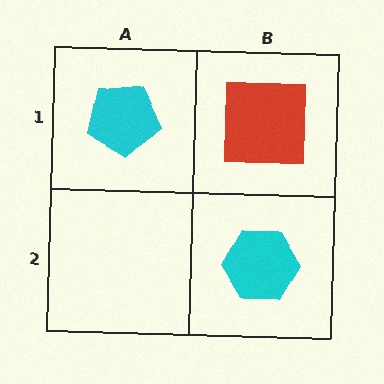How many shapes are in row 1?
2 shapes.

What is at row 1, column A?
A cyan pentagon.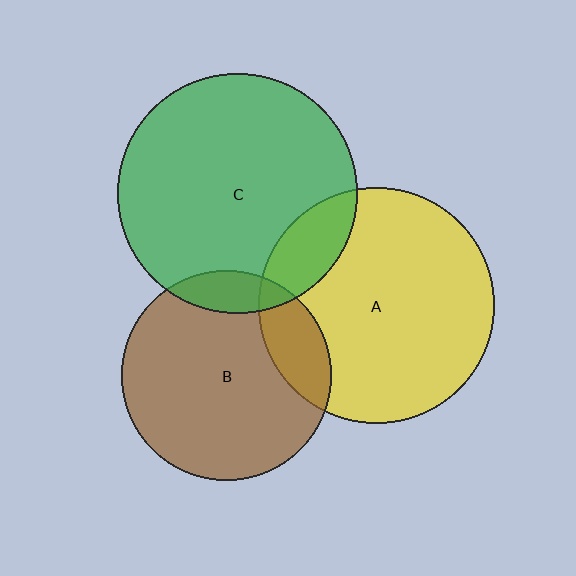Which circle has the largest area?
Circle C (green).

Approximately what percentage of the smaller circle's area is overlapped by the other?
Approximately 15%.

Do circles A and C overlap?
Yes.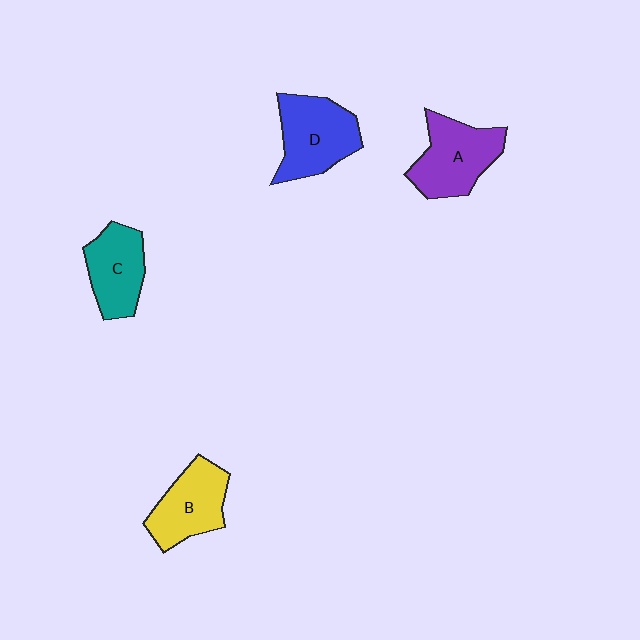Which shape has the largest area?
Shape D (blue).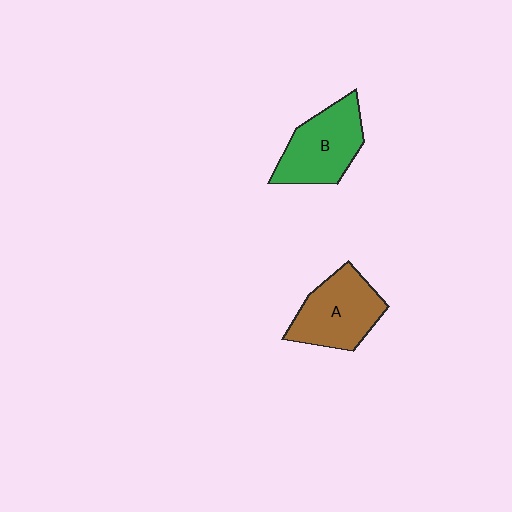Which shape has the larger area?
Shape A (brown).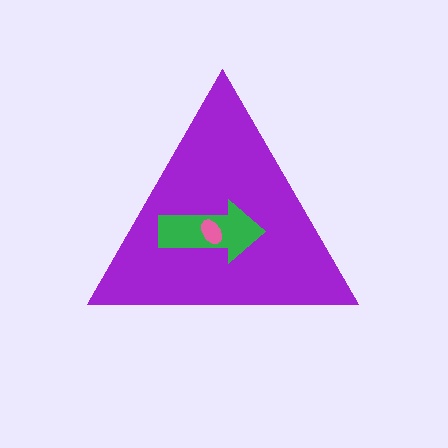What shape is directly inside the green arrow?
The pink ellipse.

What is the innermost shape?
The pink ellipse.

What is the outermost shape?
The purple triangle.